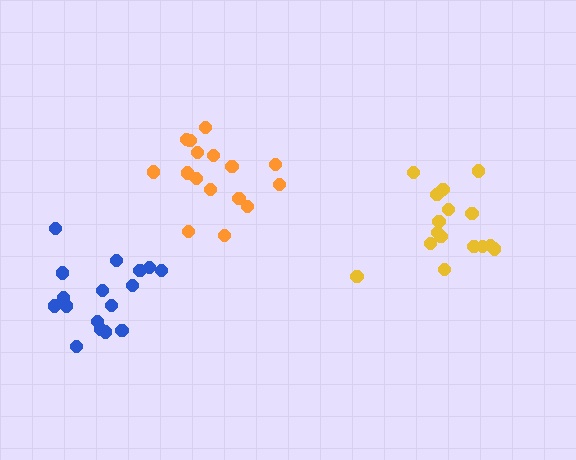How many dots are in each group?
Group 1: 16 dots, Group 2: 17 dots, Group 3: 16 dots (49 total).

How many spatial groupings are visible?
There are 3 spatial groupings.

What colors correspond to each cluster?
The clusters are colored: orange, blue, yellow.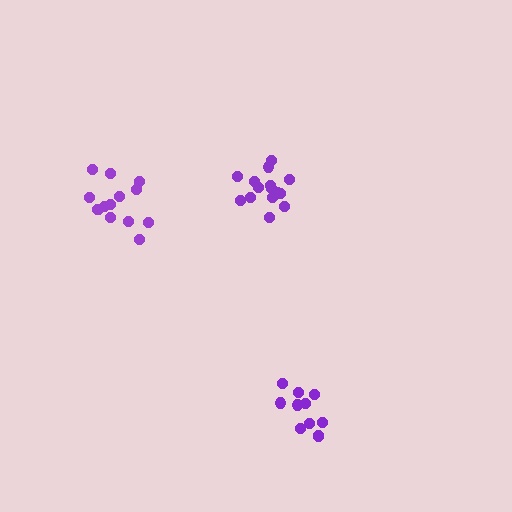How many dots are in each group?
Group 1: 15 dots, Group 2: 14 dots, Group 3: 11 dots (40 total).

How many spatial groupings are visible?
There are 3 spatial groupings.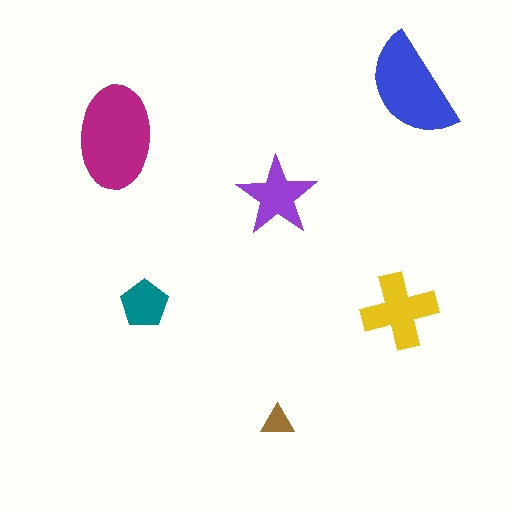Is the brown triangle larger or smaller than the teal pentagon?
Smaller.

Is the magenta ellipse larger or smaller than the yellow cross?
Larger.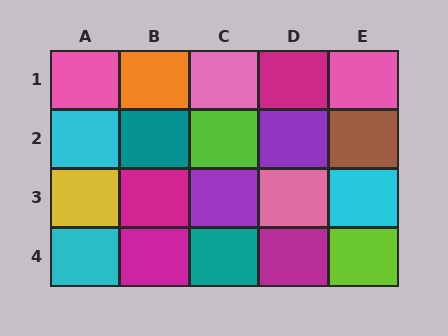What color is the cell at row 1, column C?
Pink.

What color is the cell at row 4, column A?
Cyan.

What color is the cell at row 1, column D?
Magenta.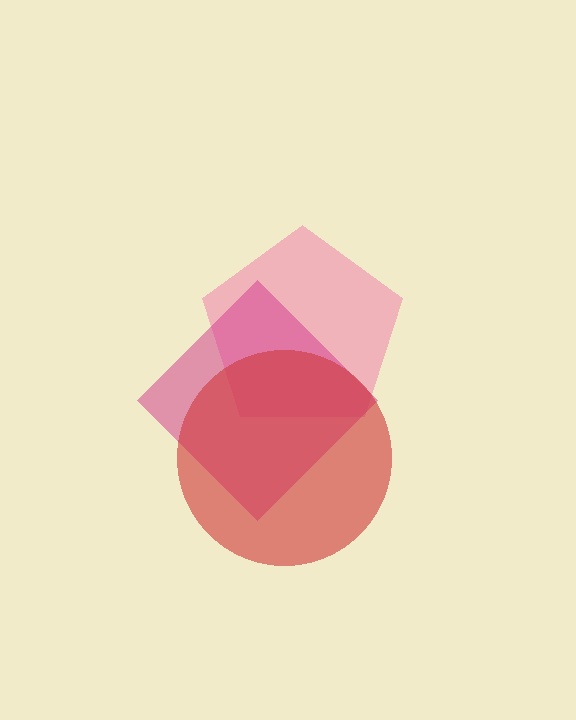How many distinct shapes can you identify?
There are 3 distinct shapes: a pink pentagon, a magenta diamond, a red circle.